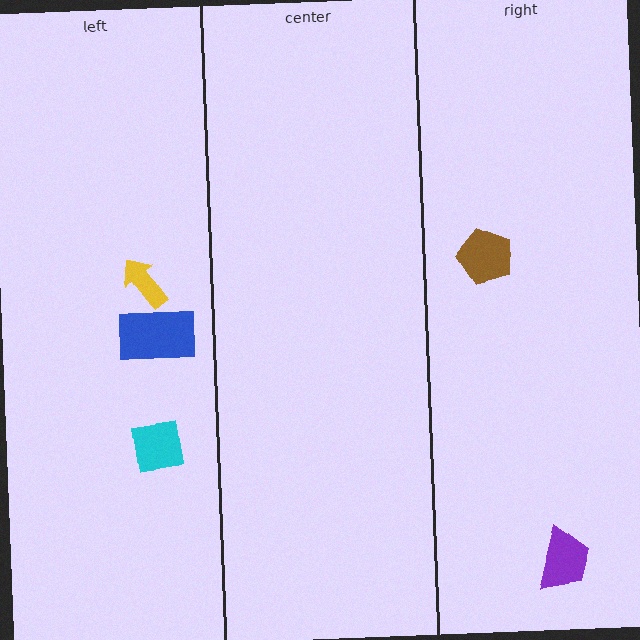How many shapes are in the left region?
3.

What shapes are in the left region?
The yellow arrow, the cyan square, the blue rectangle.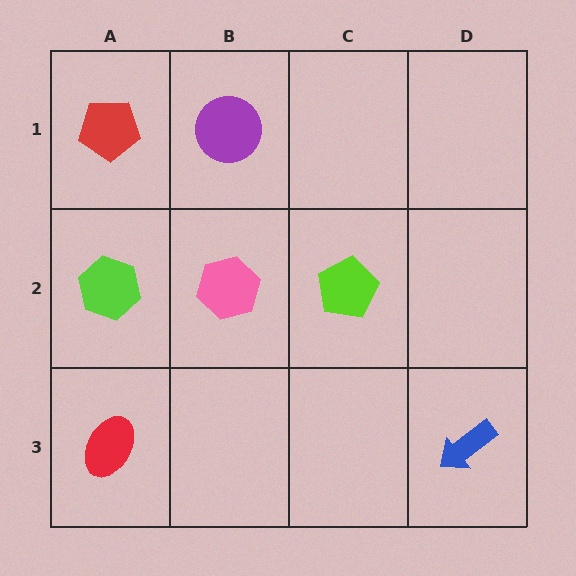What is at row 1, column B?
A purple circle.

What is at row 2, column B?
A pink hexagon.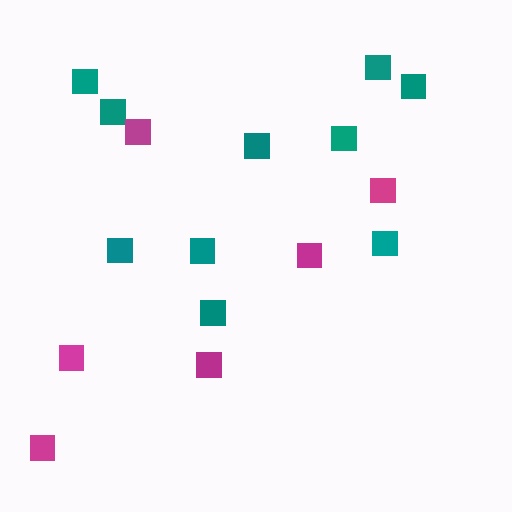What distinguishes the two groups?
There are 2 groups: one group of teal squares (10) and one group of magenta squares (6).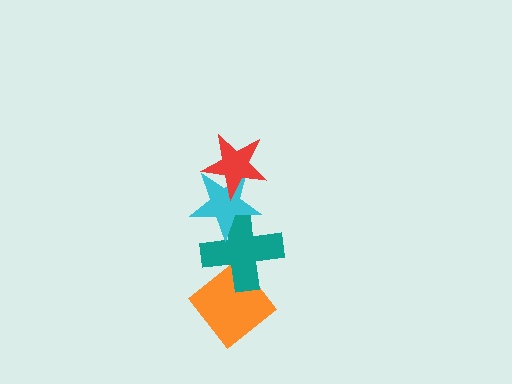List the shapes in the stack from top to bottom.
From top to bottom: the red star, the cyan star, the teal cross, the orange diamond.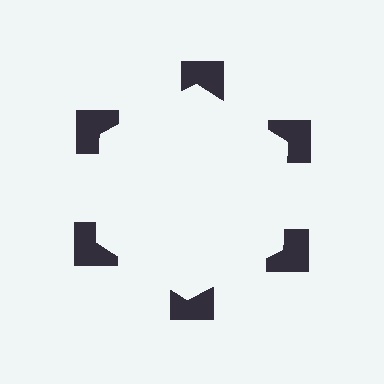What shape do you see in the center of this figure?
An illusory hexagon — its edges are inferred from the aligned wedge cuts in the notched squares, not physically drawn.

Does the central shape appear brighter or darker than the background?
It typically appears slightly brighter than the background, even though no actual brightness change is drawn.